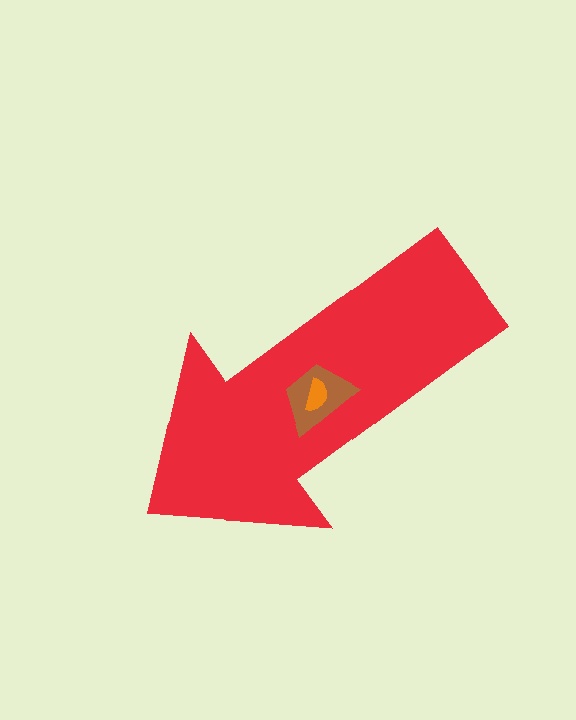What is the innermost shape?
The orange semicircle.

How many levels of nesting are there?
3.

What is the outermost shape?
The red arrow.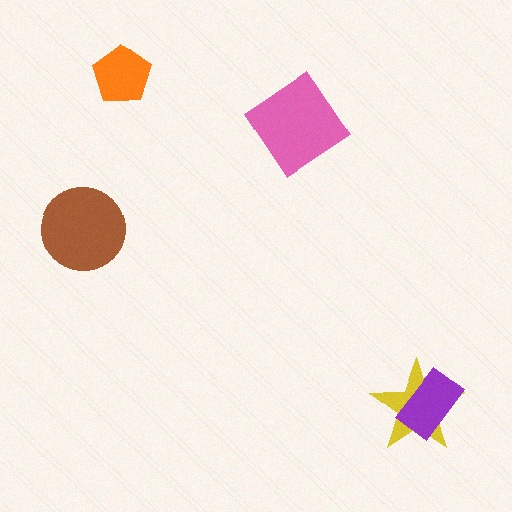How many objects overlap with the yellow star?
1 object overlaps with the yellow star.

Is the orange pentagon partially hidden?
No, no other shape covers it.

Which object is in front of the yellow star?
The purple rectangle is in front of the yellow star.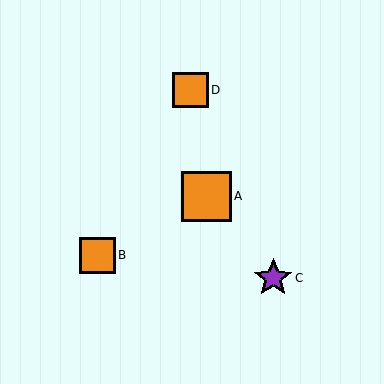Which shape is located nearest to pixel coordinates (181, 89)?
The orange square (labeled D) at (190, 90) is nearest to that location.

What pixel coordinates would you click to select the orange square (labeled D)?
Click at (190, 90) to select the orange square D.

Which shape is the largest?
The orange square (labeled A) is the largest.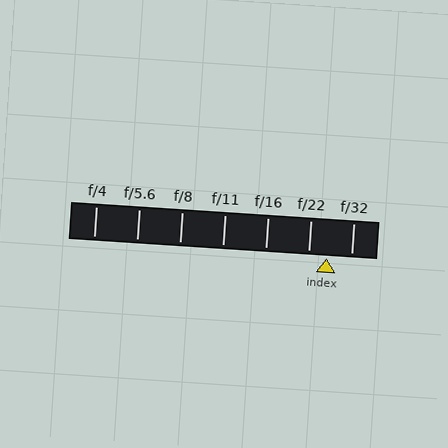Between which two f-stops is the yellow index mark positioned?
The index mark is between f/22 and f/32.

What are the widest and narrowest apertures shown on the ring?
The widest aperture shown is f/4 and the narrowest is f/32.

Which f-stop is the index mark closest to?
The index mark is closest to f/22.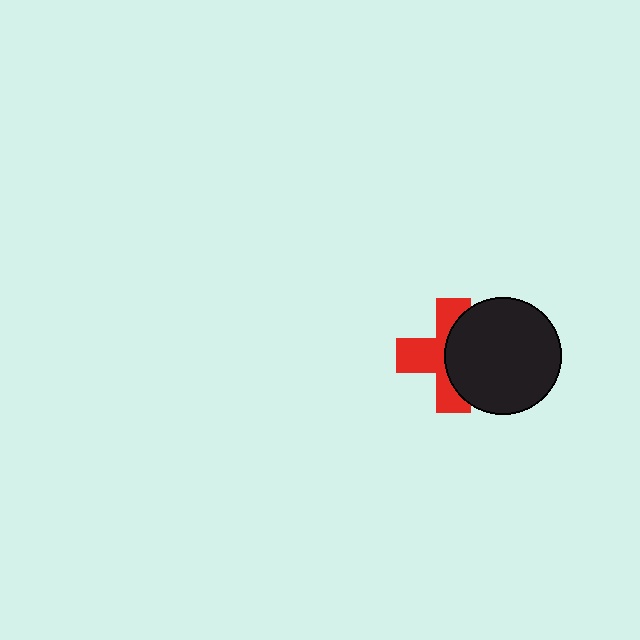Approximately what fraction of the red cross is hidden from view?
Roughly 48% of the red cross is hidden behind the black circle.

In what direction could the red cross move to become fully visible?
The red cross could move left. That would shift it out from behind the black circle entirely.